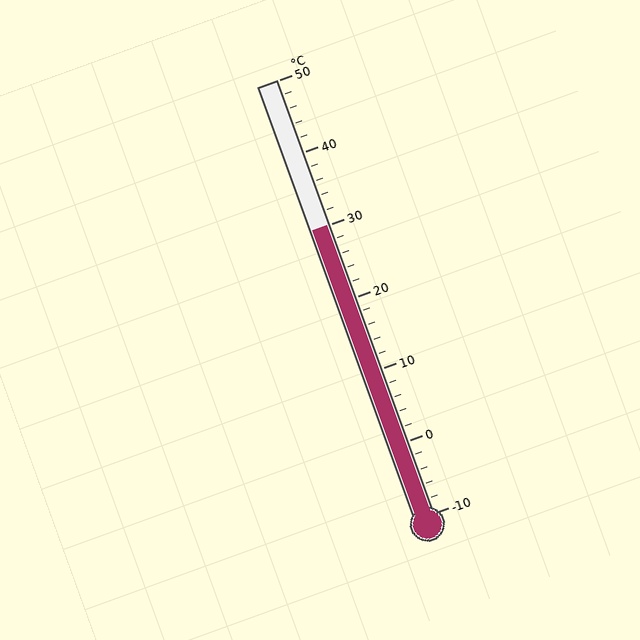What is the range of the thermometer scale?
The thermometer scale ranges from -10°C to 50°C.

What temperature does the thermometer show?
The thermometer shows approximately 30°C.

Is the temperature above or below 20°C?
The temperature is above 20°C.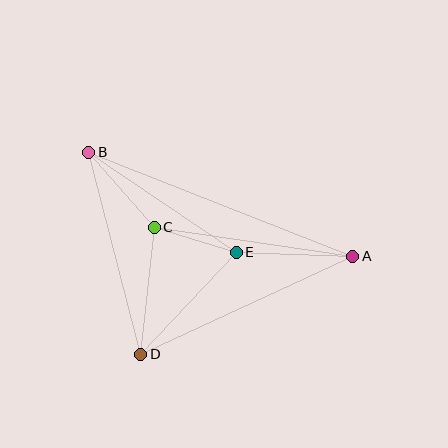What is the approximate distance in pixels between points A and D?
The distance between A and D is approximately 234 pixels.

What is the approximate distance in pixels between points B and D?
The distance between B and D is approximately 209 pixels.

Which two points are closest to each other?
Points C and E are closest to each other.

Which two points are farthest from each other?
Points A and B are farthest from each other.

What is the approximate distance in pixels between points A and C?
The distance between A and C is approximately 201 pixels.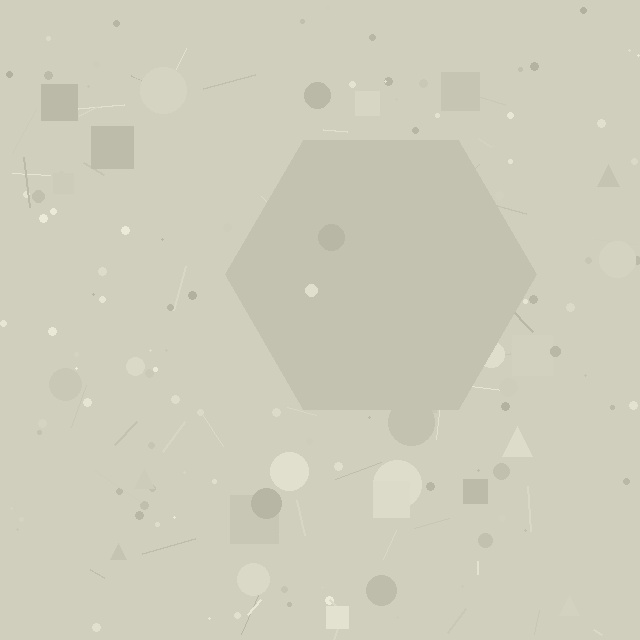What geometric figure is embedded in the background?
A hexagon is embedded in the background.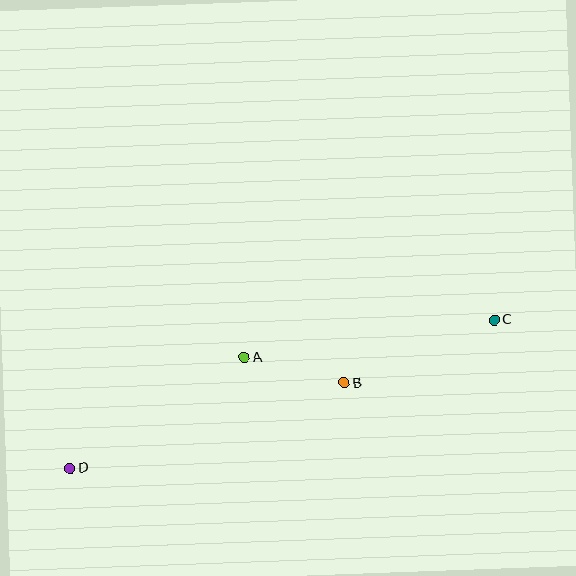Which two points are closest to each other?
Points A and B are closest to each other.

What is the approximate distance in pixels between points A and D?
The distance between A and D is approximately 206 pixels.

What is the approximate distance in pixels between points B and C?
The distance between B and C is approximately 163 pixels.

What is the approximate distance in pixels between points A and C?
The distance between A and C is approximately 253 pixels.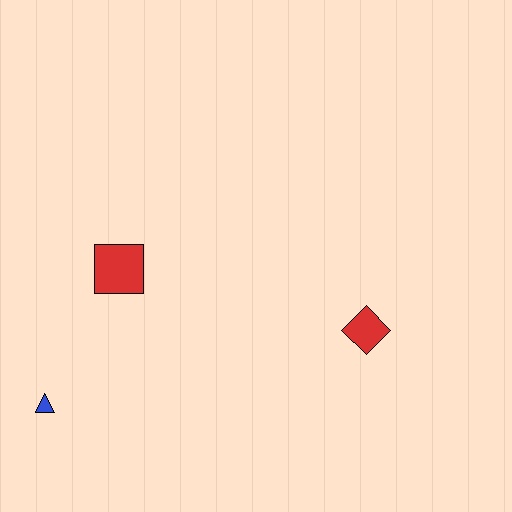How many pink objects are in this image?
There are no pink objects.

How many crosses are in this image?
There are no crosses.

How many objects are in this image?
There are 3 objects.